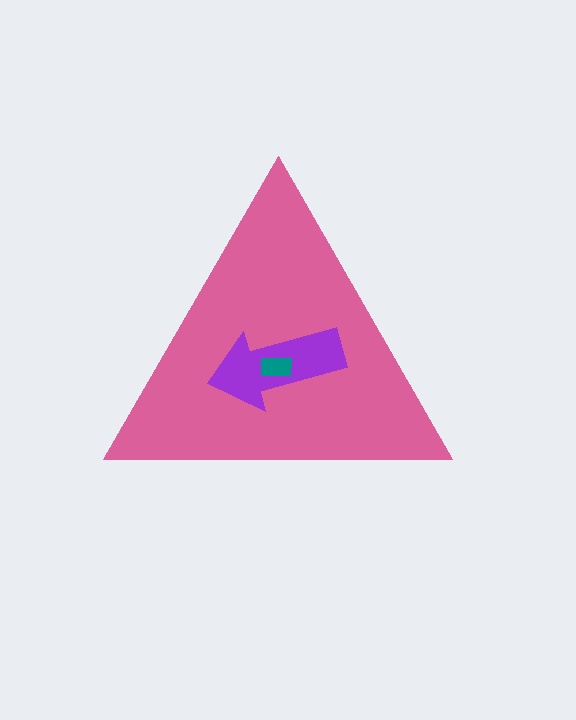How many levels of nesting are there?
3.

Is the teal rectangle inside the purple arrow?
Yes.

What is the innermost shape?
The teal rectangle.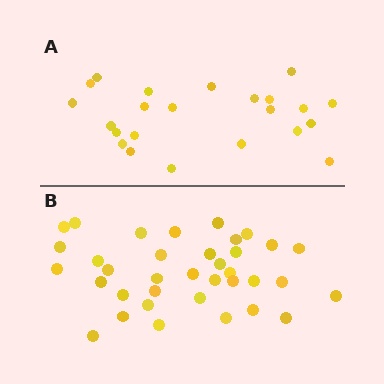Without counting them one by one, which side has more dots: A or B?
Region B (the bottom region) has more dots.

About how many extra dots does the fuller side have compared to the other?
Region B has approximately 15 more dots than region A.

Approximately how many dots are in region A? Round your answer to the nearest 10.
About 20 dots. (The exact count is 23, which rounds to 20.)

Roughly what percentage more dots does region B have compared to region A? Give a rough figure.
About 55% more.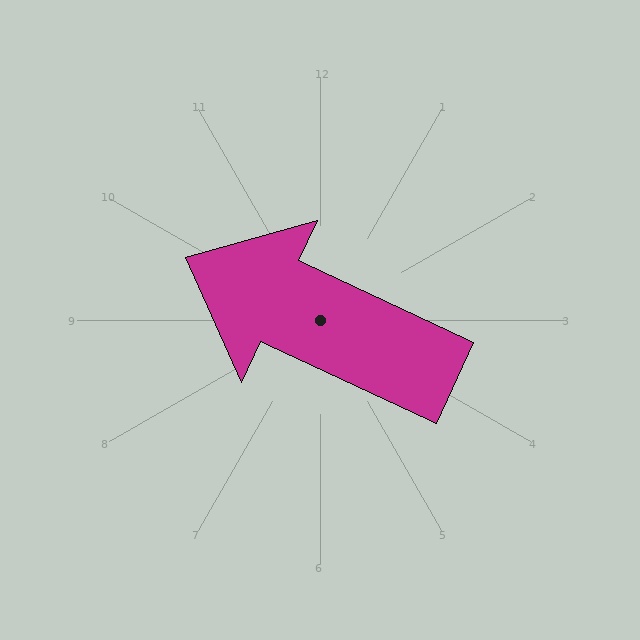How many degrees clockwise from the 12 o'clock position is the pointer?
Approximately 295 degrees.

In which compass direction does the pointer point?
Northwest.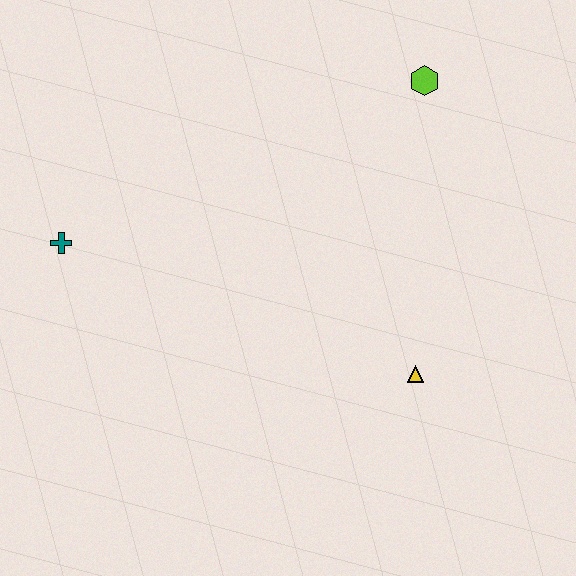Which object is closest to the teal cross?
The yellow triangle is closest to the teal cross.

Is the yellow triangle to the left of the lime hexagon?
Yes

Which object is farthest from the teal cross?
The lime hexagon is farthest from the teal cross.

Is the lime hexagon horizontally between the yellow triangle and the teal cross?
No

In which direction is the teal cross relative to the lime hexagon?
The teal cross is to the left of the lime hexagon.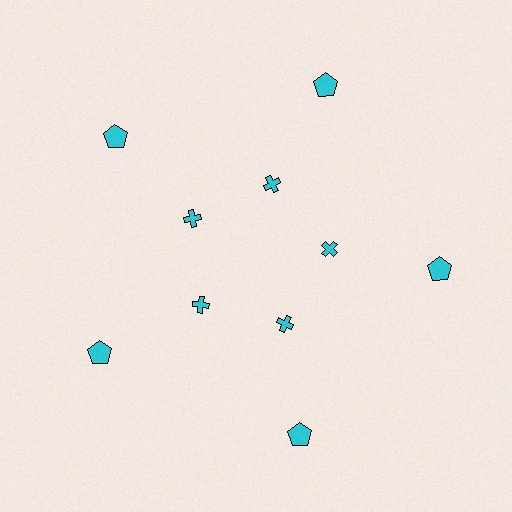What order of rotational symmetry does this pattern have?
This pattern has 5-fold rotational symmetry.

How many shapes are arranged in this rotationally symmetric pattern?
There are 10 shapes, arranged in 5 groups of 2.